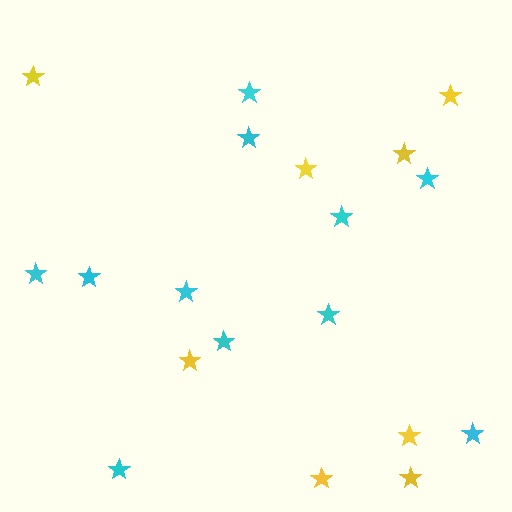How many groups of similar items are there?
There are 2 groups: one group of yellow stars (8) and one group of cyan stars (11).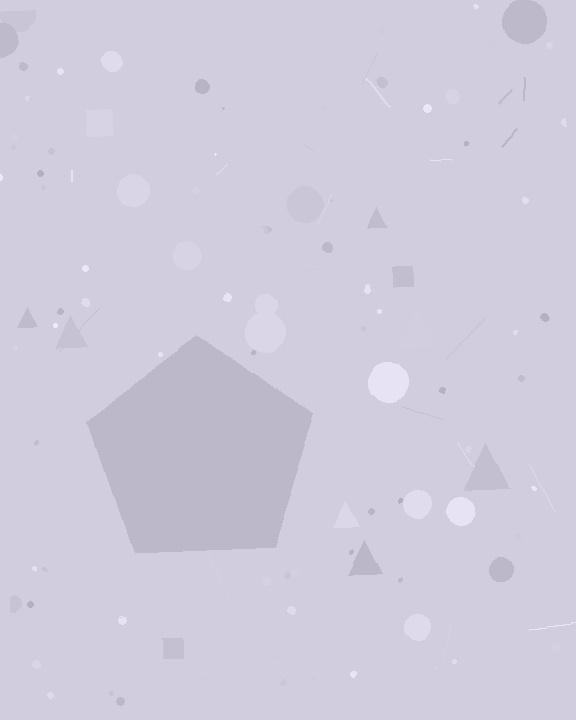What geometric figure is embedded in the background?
A pentagon is embedded in the background.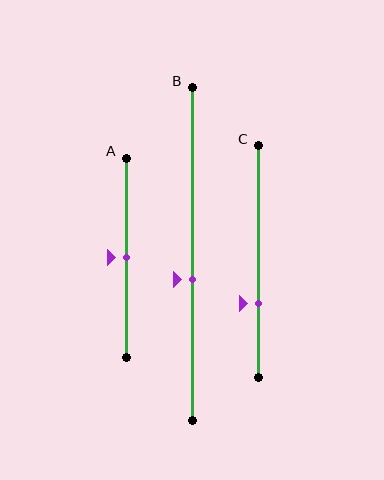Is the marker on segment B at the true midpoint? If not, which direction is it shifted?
No, the marker on segment B is shifted downward by about 8% of the segment length.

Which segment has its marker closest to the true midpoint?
Segment A has its marker closest to the true midpoint.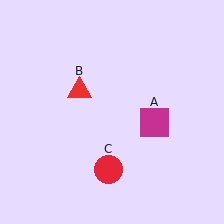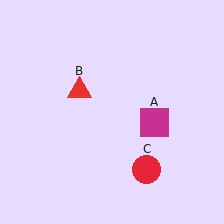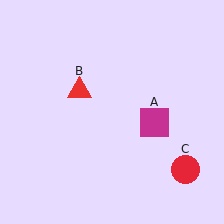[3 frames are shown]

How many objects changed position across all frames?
1 object changed position: red circle (object C).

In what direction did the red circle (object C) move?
The red circle (object C) moved right.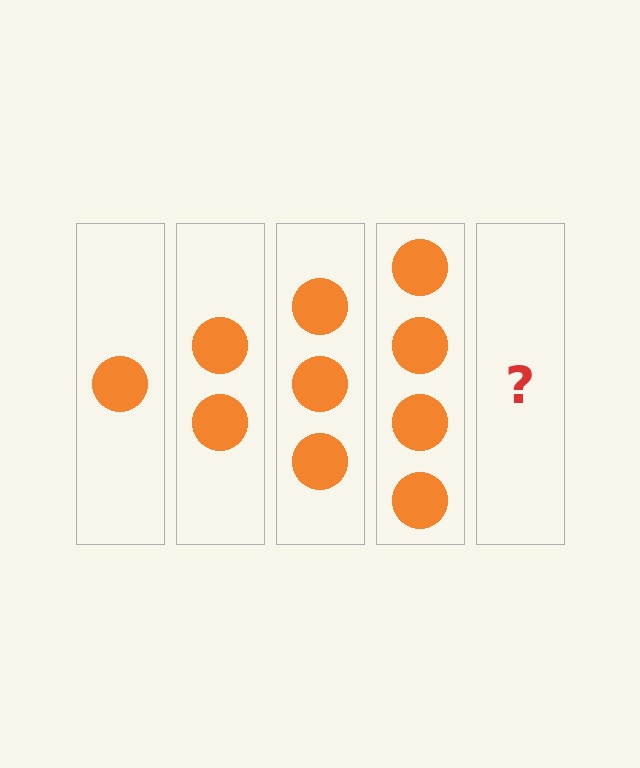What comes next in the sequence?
The next element should be 5 circles.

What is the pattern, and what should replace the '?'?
The pattern is that each step adds one more circle. The '?' should be 5 circles.